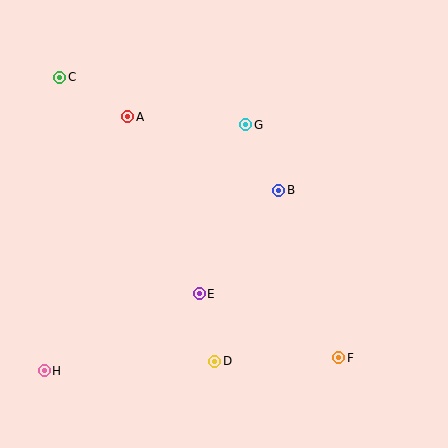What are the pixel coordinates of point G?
Point G is at (246, 125).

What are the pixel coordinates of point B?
Point B is at (279, 190).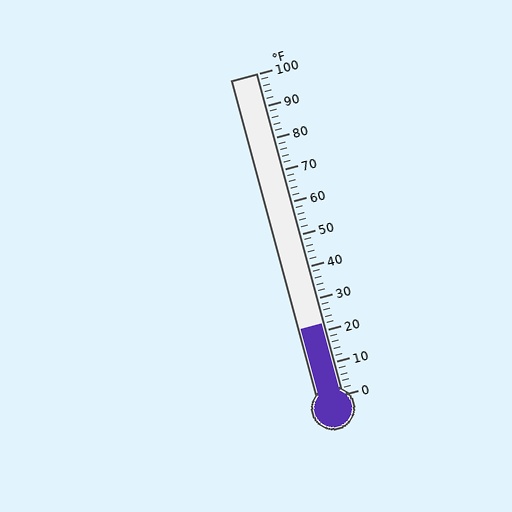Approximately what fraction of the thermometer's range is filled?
The thermometer is filled to approximately 20% of its range.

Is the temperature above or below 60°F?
The temperature is below 60°F.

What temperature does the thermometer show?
The thermometer shows approximately 22°F.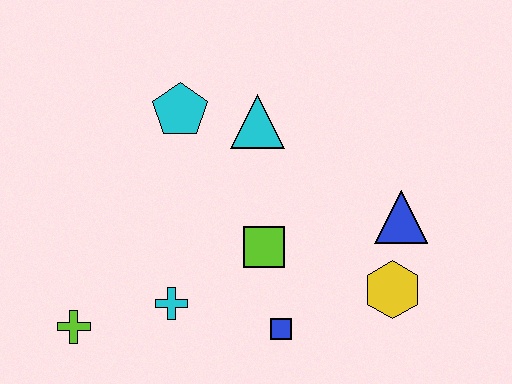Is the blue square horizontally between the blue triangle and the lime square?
Yes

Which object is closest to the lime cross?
The cyan cross is closest to the lime cross.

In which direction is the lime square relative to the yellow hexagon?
The lime square is to the left of the yellow hexagon.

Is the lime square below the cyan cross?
No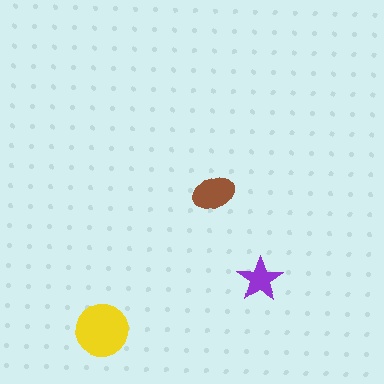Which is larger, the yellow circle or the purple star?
The yellow circle.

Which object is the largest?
The yellow circle.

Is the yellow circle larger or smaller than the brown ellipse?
Larger.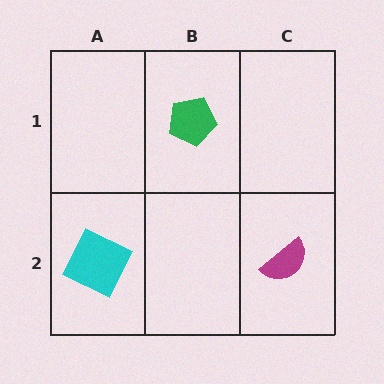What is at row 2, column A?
A cyan square.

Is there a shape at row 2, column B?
No, that cell is empty.